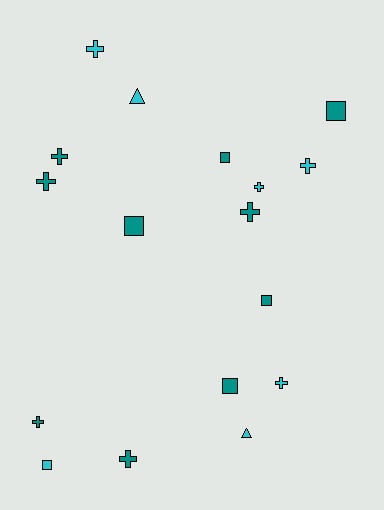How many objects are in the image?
There are 17 objects.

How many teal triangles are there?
There are no teal triangles.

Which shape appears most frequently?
Cross, with 9 objects.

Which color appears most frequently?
Teal, with 10 objects.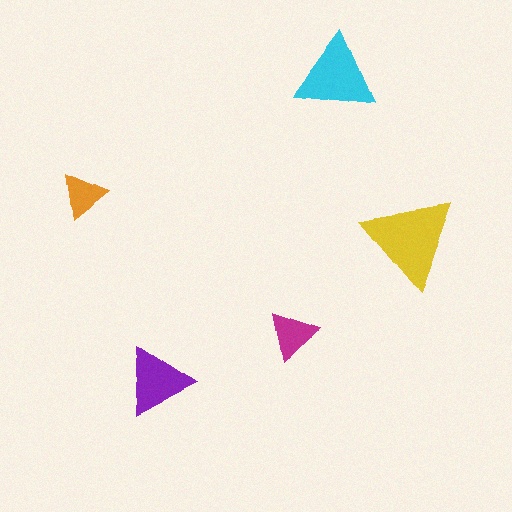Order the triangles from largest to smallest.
the yellow one, the cyan one, the purple one, the magenta one, the orange one.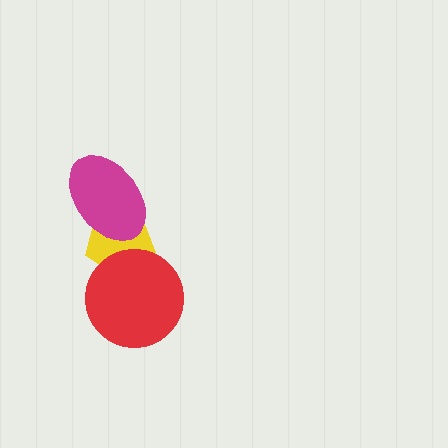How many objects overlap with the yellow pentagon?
2 objects overlap with the yellow pentagon.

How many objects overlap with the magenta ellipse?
1 object overlaps with the magenta ellipse.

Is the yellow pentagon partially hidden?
Yes, it is partially covered by another shape.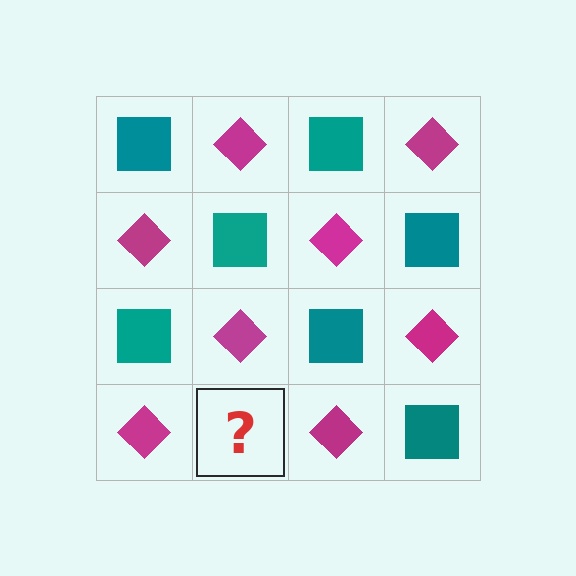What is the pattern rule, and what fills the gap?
The rule is that it alternates teal square and magenta diamond in a checkerboard pattern. The gap should be filled with a teal square.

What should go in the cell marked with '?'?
The missing cell should contain a teal square.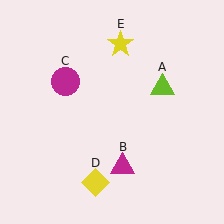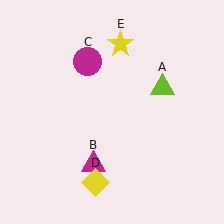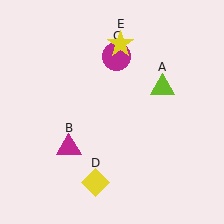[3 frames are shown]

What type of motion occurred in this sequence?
The magenta triangle (object B), magenta circle (object C) rotated clockwise around the center of the scene.